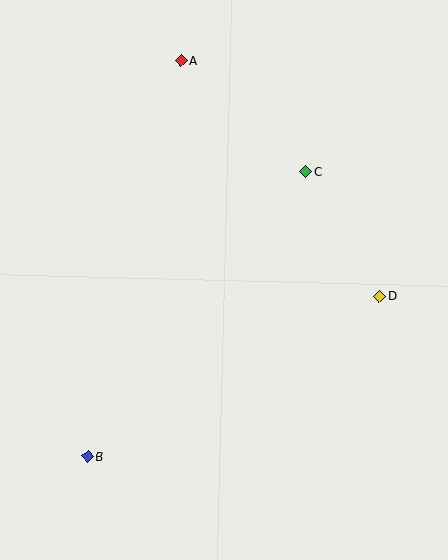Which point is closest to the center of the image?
Point C at (305, 172) is closest to the center.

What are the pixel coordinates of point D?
Point D is at (379, 296).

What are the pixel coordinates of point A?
Point A is at (181, 60).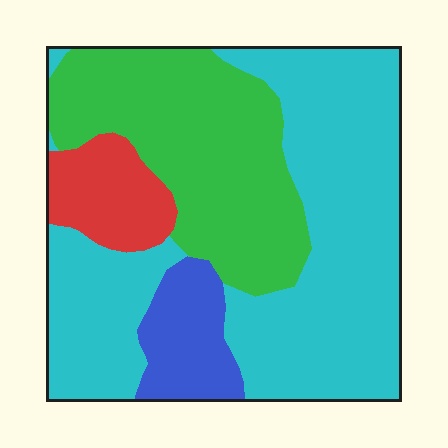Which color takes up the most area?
Cyan, at roughly 50%.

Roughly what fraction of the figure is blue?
Blue covers 9% of the figure.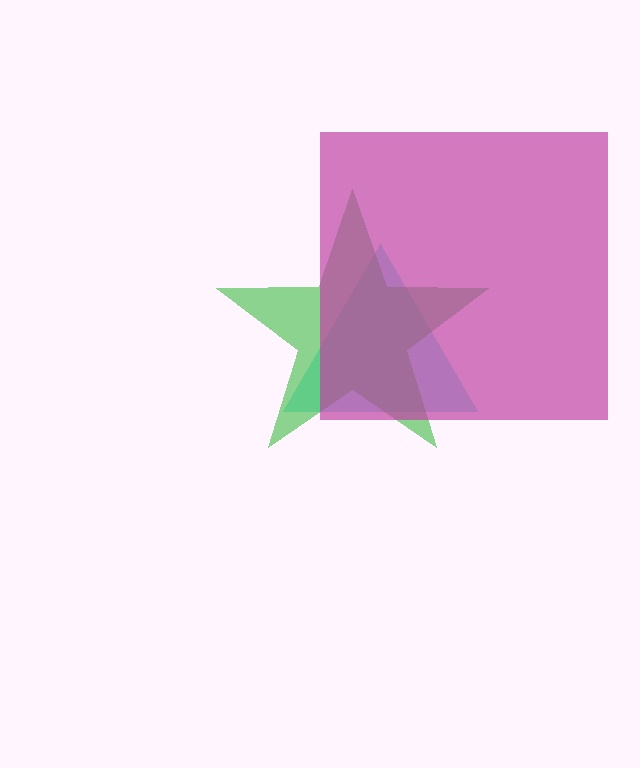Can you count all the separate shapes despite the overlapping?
Yes, there are 3 separate shapes.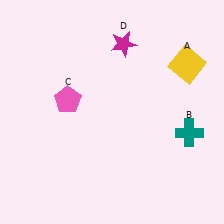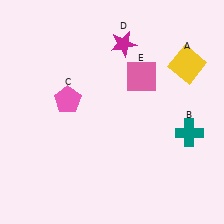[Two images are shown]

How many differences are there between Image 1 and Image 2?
There is 1 difference between the two images.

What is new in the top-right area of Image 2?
A pink square (E) was added in the top-right area of Image 2.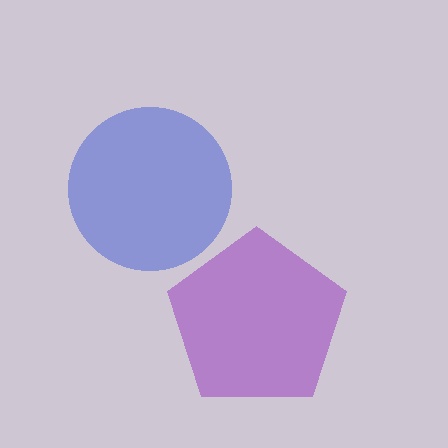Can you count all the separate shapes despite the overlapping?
Yes, there are 2 separate shapes.